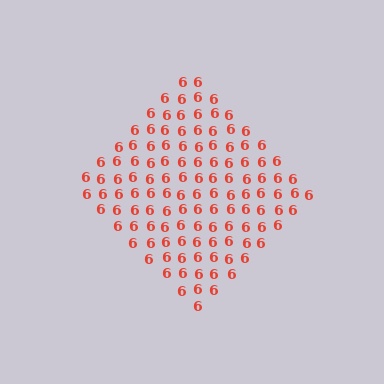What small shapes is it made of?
It is made of small digit 6's.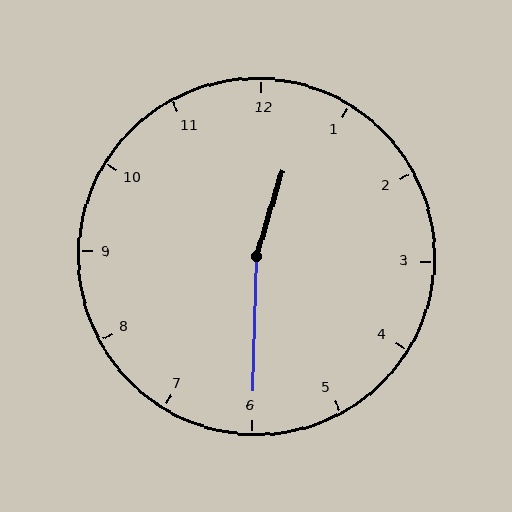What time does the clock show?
12:30.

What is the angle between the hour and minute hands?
Approximately 165 degrees.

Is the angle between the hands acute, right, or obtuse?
It is obtuse.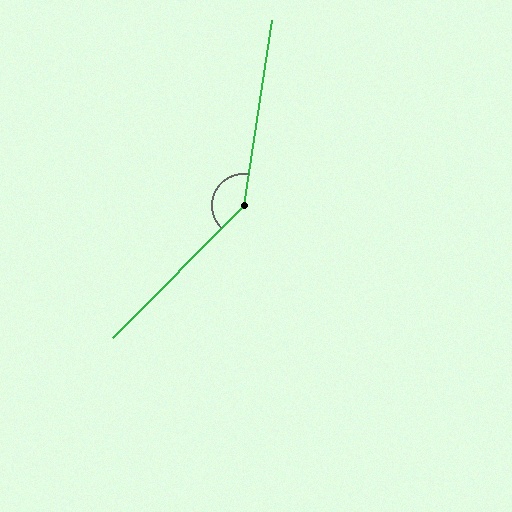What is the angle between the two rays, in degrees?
Approximately 144 degrees.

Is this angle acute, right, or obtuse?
It is obtuse.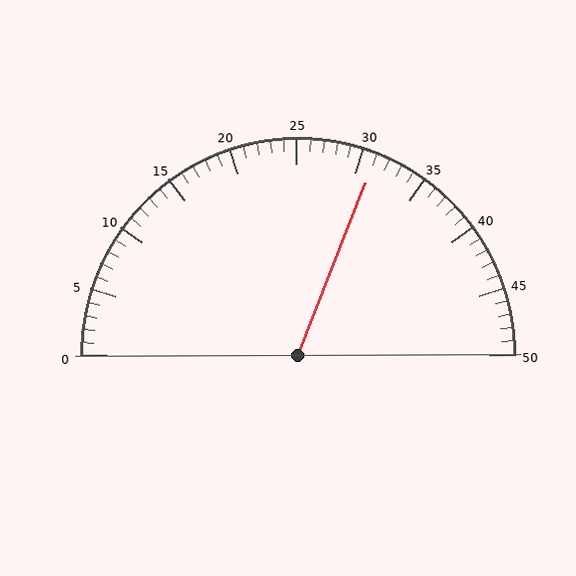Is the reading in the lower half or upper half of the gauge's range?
The reading is in the upper half of the range (0 to 50).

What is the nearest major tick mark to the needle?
The nearest major tick mark is 30.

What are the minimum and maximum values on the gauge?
The gauge ranges from 0 to 50.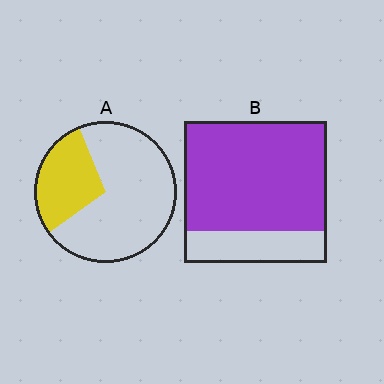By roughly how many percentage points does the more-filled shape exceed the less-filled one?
By roughly 50 percentage points (B over A).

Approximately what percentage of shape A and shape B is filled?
A is approximately 30% and B is approximately 75%.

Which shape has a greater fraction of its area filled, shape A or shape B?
Shape B.